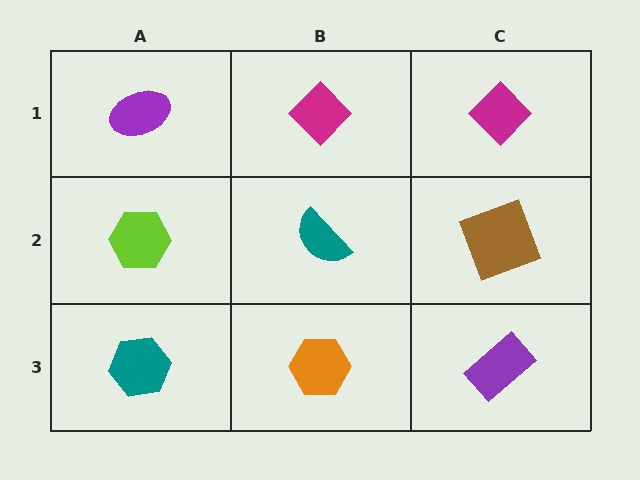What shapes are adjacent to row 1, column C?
A brown square (row 2, column C), a magenta diamond (row 1, column B).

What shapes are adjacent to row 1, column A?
A lime hexagon (row 2, column A), a magenta diamond (row 1, column B).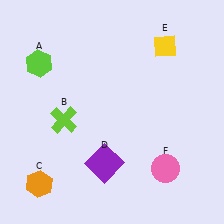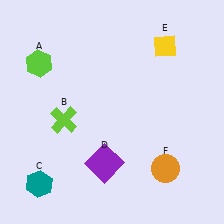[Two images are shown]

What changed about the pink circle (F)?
In Image 1, F is pink. In Image 2, it changed to orange.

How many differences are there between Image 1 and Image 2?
There are 2 differences between the two images.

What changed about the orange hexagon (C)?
In Image 1, C is orange. In Image 2, it changed to teal.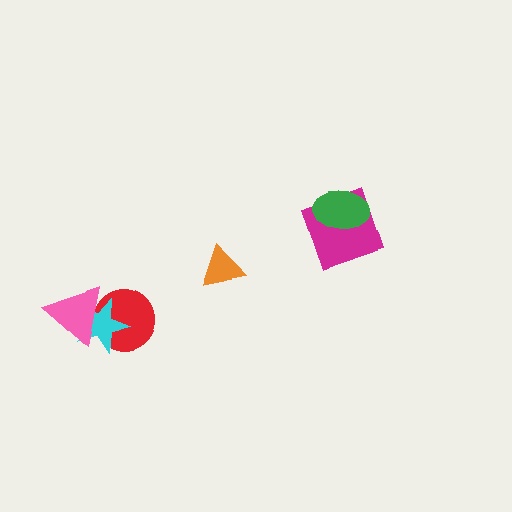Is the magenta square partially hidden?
Yes, it is partially covered by another shape.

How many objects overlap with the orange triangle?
0 objects overlap with the orange triangle.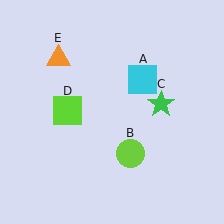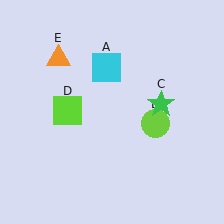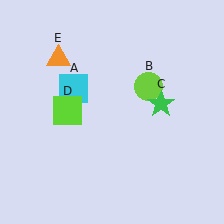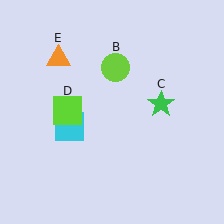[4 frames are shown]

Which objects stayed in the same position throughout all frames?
Green star (object C) and lime square (object D) and orange triangle (object E) remained stationary.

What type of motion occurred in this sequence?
The cyan square (object A), lime circle (object B) rotated counterclockwise around the center of the scene.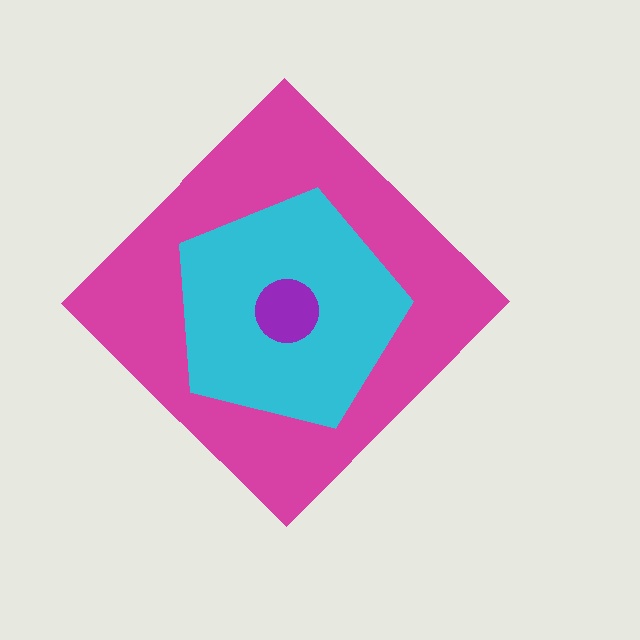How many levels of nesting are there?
3.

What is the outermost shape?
The magenta diamond.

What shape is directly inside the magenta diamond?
The cyan pentagon.